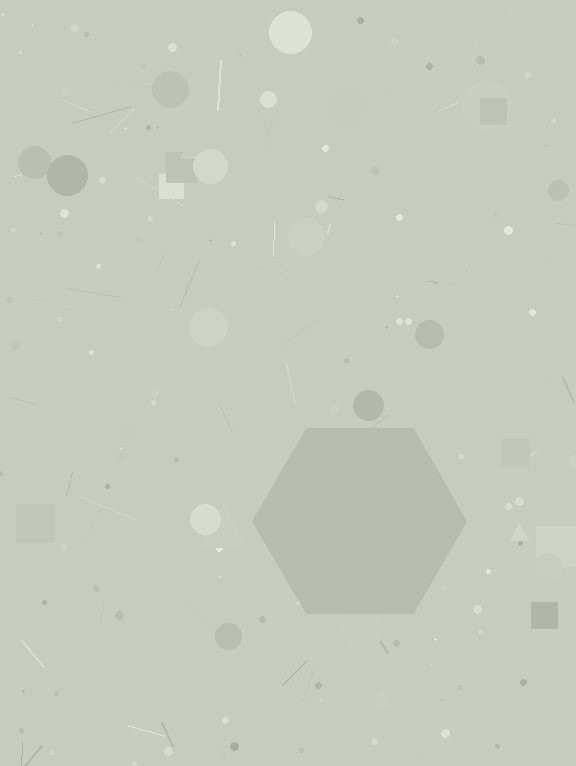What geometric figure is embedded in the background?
A hexagon is embedded in the background.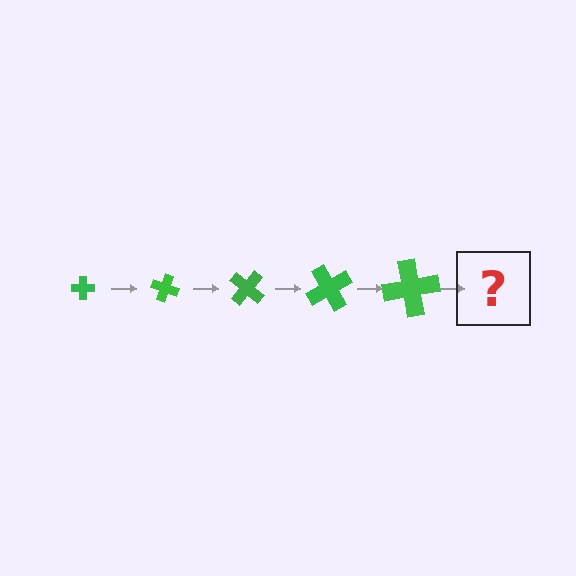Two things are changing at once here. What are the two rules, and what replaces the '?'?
The two rules are that the cross grows larger each step and it rotates 20 degrees each step. The '?' should be a cross, larger than the previous one and rotated 100 degrees from the start.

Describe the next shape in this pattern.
It should be a cross, larger than the previous one and rotated 100 degrees from the start.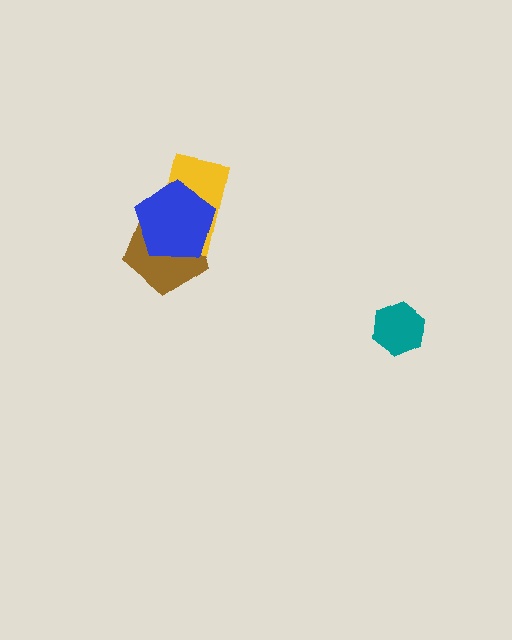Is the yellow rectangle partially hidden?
Yes, it is partially covered by another shape.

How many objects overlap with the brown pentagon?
2 objects overlap with the brown pentagon.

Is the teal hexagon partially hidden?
No, no other shape covers it.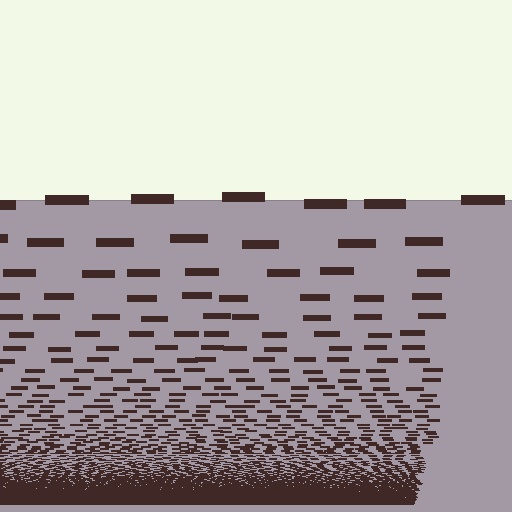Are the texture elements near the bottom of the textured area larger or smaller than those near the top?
Smaller. The gradient is inverted — elements near the bottom are smaller and denser.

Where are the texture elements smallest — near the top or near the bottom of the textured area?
Near the bottom.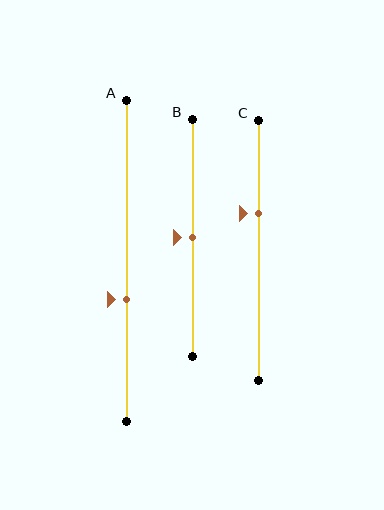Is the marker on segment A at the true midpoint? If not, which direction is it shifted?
No, the marker on segment A is shifted downward by about 12% of the segment length.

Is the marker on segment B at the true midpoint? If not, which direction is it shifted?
Yes, the marker on segment B is at the true midpoint.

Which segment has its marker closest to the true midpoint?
Segment B has its marker closest to the true midpoint.